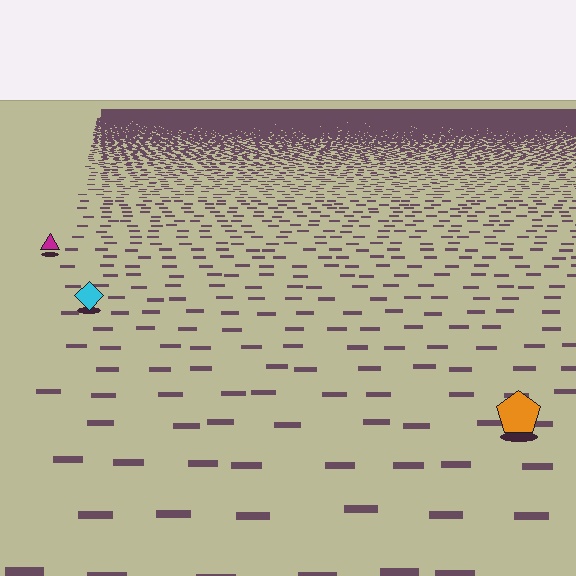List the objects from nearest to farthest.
From nearest to farthest: the orange pentagon, the cyan diamond, the magenta triangle.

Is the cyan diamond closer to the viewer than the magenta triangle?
Yes. The cyan diamond is closer — you can tell from the texture gradient: the ground texture is coarser near it.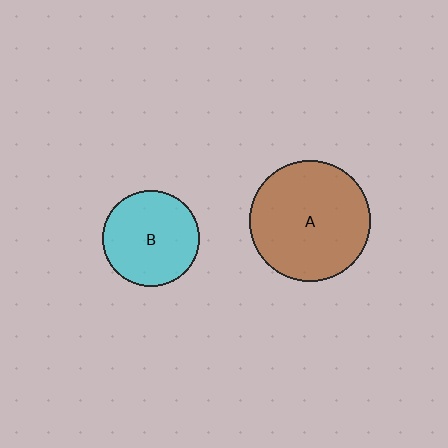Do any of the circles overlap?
No, none of the circles overlap.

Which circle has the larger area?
Circle A (brown).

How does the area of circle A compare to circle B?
Approximately 1.6 times.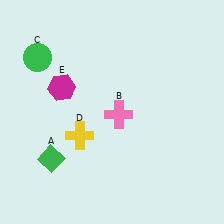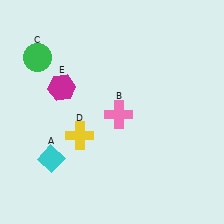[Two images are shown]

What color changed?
The diamond (A) changed from green in Image 1 to cyan in Image 2.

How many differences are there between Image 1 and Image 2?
There is 1 difference between the two images.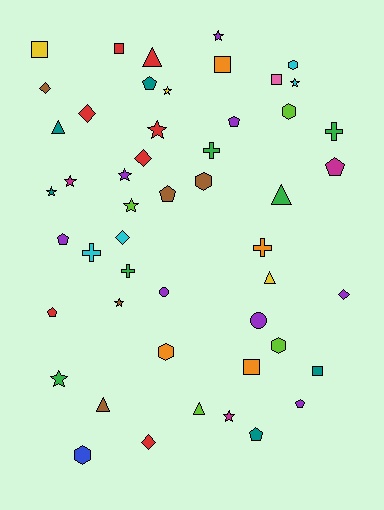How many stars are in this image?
There are 11 stars.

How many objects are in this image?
There are 50 objects.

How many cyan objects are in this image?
There are 4 cyan objects.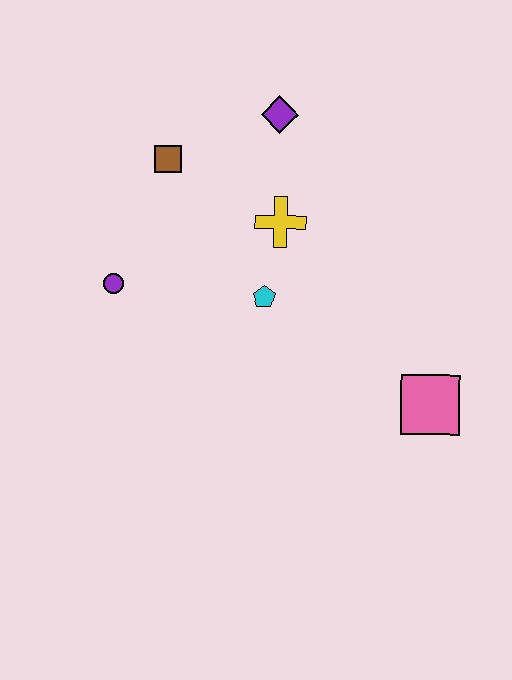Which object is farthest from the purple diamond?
The pink square is farthest from the purple diamond.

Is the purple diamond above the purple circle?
Yes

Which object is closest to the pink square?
The cyan pentagon is closest to the pink square.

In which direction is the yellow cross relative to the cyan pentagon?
The yellow cross is above the cyan pentagon.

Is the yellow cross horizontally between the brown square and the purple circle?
No